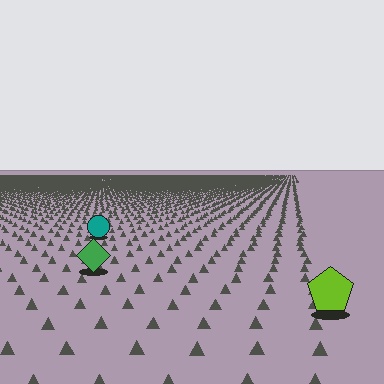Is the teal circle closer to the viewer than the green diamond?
No. The green diamond is closer — you can tell from the texture gradient: the ground texture is coarser near it.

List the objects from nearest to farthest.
From nearest to farthest: the lime pentagon, the green diamond, the teal circle.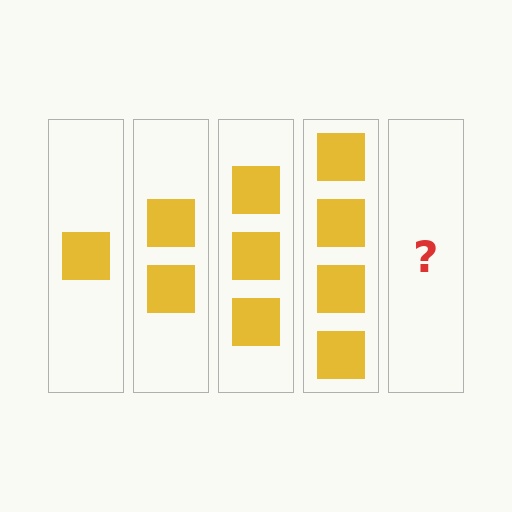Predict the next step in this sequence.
The next step is 5 squares.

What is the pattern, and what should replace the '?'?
The pattern is that each step adds one more square. The '?' should be 5 squares.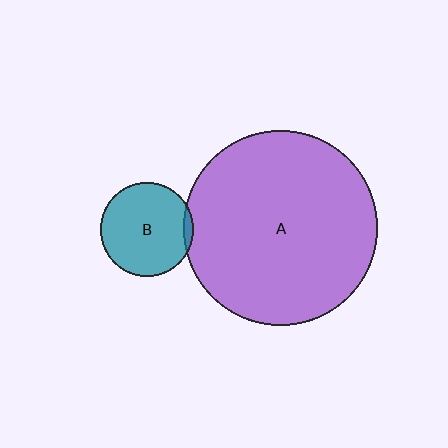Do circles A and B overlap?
Yes.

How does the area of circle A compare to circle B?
Approximately 4.3 times.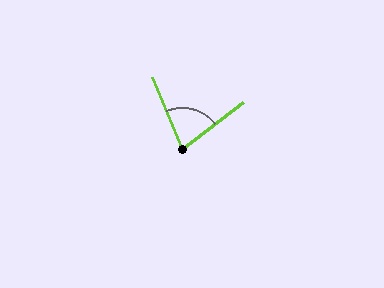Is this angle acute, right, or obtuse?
It is acute.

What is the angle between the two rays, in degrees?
Approximately 75 degrees.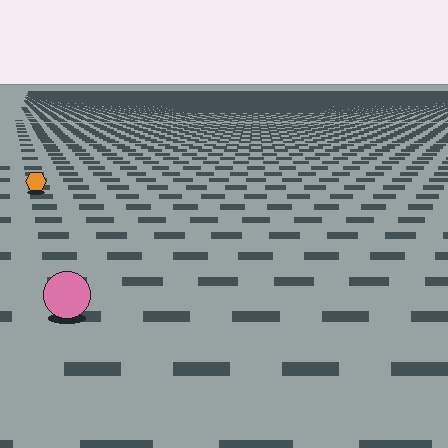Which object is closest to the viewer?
The pink circle is closest. The texture marks near it are larger and more spread out.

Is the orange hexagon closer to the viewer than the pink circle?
No. The pink circle is closer — you can tell from the texture gradient: the ground texture is coarser near it.